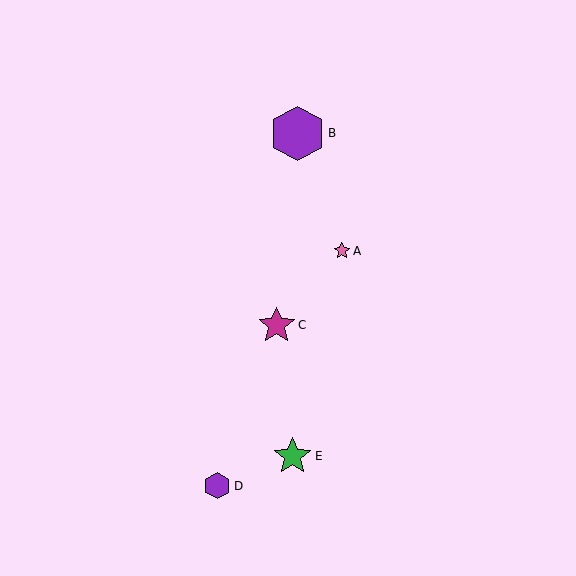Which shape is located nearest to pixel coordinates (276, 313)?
The magenta star (labeled C) at (277, 325) is nearest to that location.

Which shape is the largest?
The purple hexagon (labeled B) is the largest.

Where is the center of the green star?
The center of the green star is at (293, 456).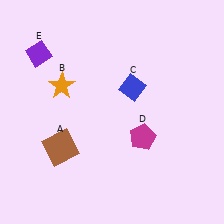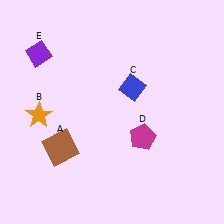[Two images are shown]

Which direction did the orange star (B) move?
The orange star (B) moved down.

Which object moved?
The orange star (B) moved down.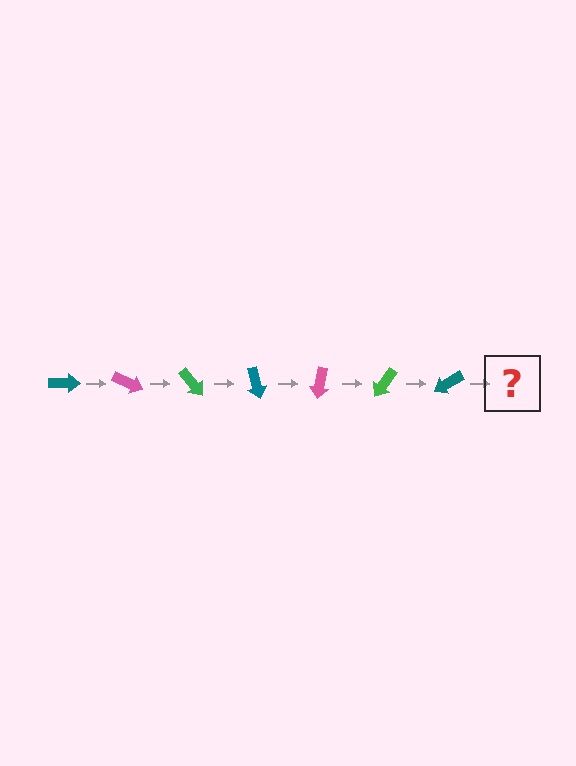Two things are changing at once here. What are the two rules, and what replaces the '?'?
The two rules are that it rotates 25 degrees each step and the color cycles through teal, pink, and green. The '?' should be a pink arrow, rotated 175 degrees from the start.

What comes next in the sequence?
The next element should be a pink arrow, rotated 175 degrees from the start.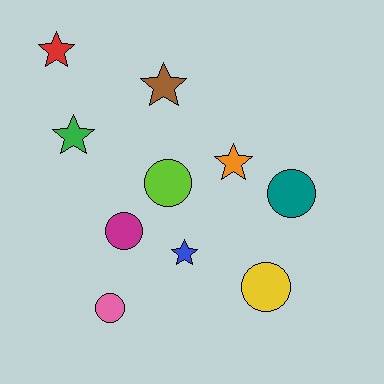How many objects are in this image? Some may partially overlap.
There are 10 objects.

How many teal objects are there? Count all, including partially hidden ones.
There is 1 teal object.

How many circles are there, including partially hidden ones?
There are 5 circles.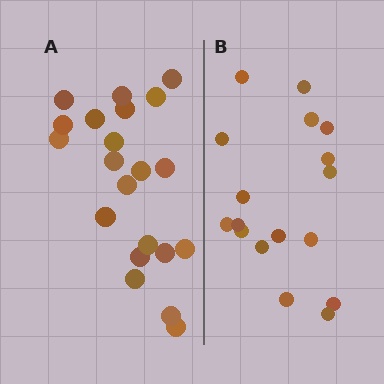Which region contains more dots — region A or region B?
Region A (the left region) has more dots.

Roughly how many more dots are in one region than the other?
Region A has about 4 more dots than region B.